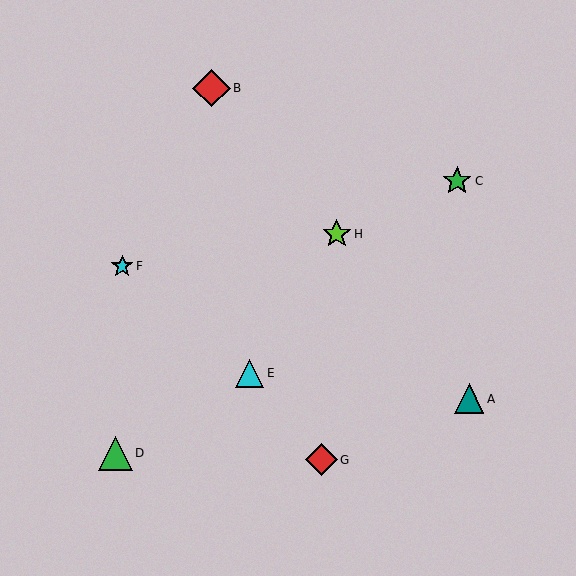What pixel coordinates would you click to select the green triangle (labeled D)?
Click at (115, 453) to select the green triangle D.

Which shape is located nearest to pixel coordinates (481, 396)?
The teal triangle (labeled A) at (469, 399) is nearest to that location.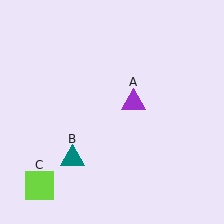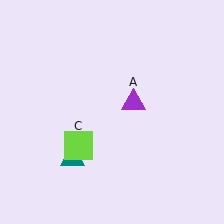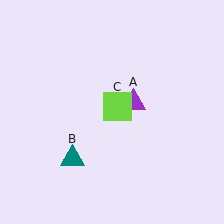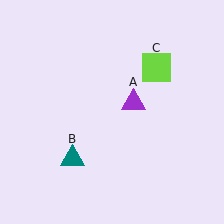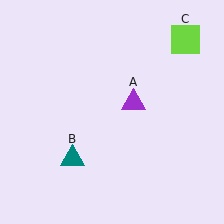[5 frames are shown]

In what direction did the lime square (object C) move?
The lime square (object C) moved up and to the right.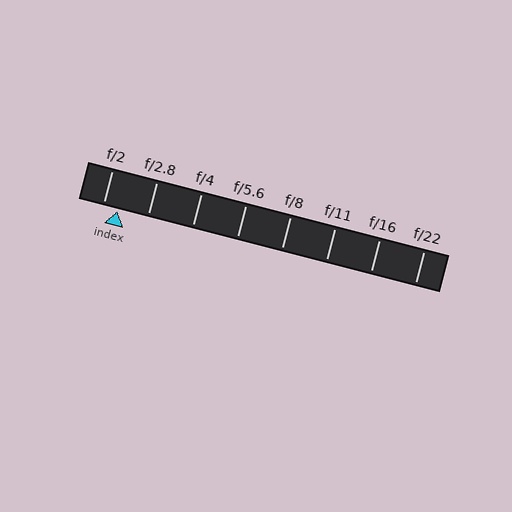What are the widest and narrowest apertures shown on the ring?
The widest aperture shown is f/2 and the narrowest is f/22.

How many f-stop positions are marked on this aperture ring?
There are 8 f-stop positions marked.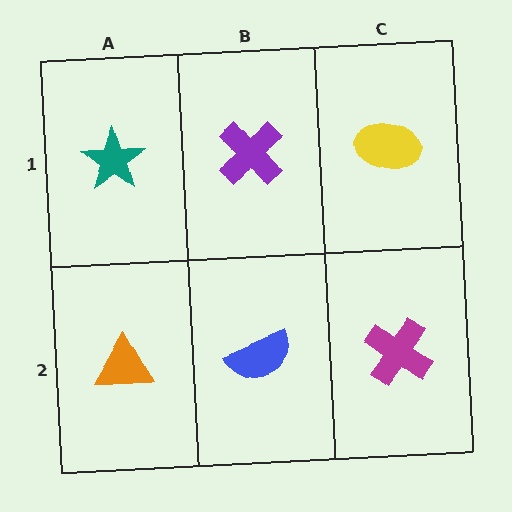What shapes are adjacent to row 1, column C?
A magenta cross (row 2, column C), a purple cross (row 1, column B).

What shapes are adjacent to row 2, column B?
A purple cross (row 1, column B), an orange triangle (row 2, column A), a magenta cross (row 2, column C).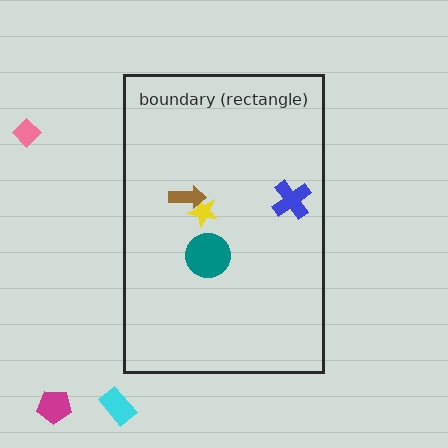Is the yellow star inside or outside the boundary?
Inside.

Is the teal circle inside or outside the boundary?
Inside.